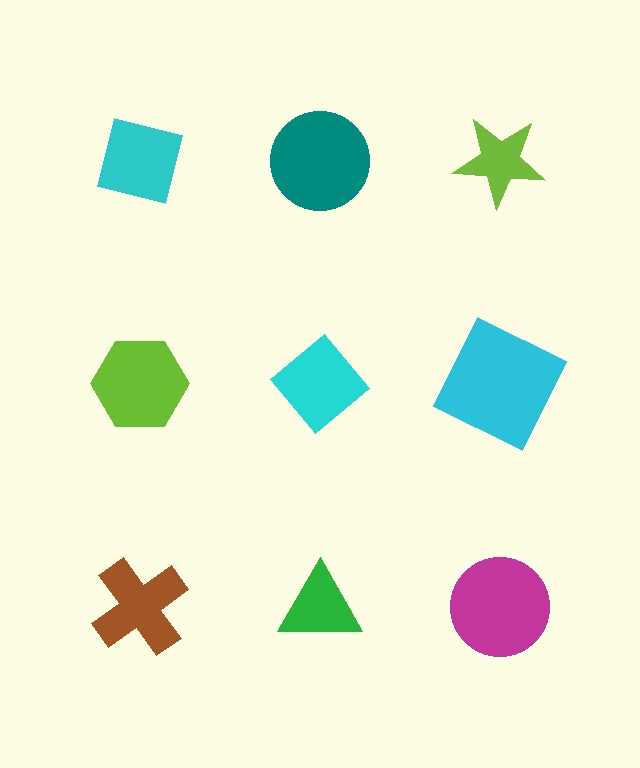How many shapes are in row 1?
3 shapes.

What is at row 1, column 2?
A teal circle.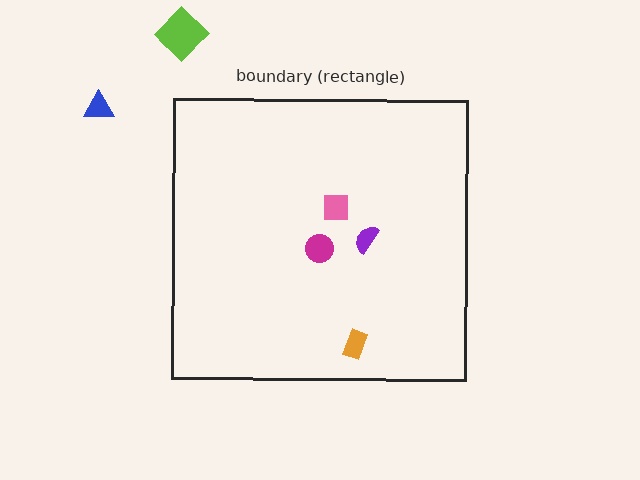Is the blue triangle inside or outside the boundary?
Outside.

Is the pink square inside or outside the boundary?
Inside.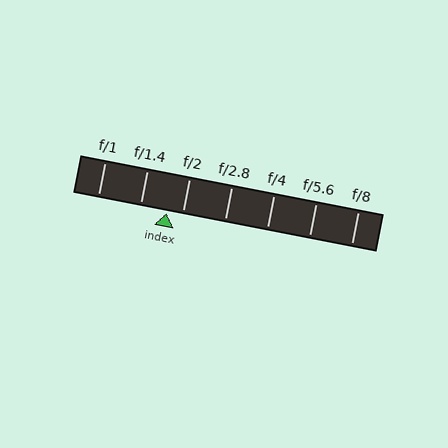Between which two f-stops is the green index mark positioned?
The index mark is between f/1.4 and f/2.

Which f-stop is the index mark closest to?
The index mark is closest to f/2.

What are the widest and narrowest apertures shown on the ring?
The widest aperture shown is f/1 and the narrowest is f/8.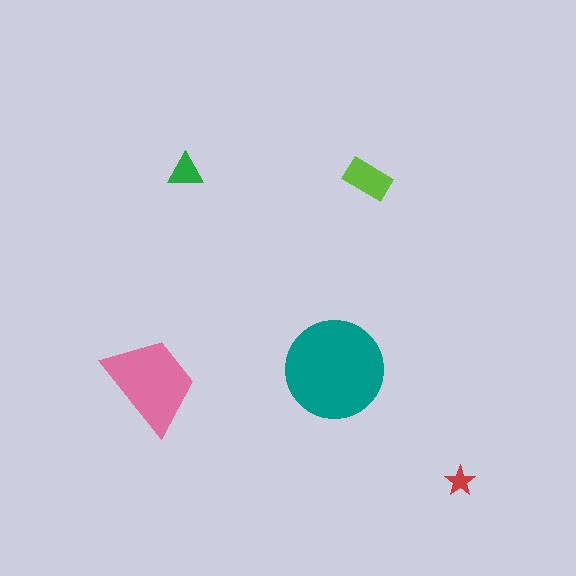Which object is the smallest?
The red star.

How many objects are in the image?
There are 5 objects in the image.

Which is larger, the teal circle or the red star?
The teal circle.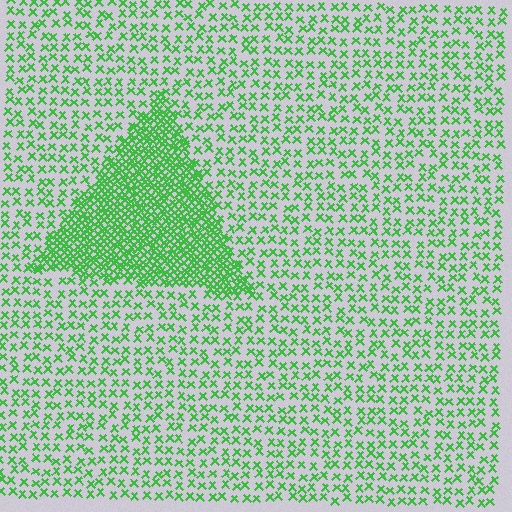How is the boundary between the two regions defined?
The boundary is defined by a change in element density (approximately 2.8x ratio). All elements are the same color, size, and shape.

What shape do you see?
I see a triangle.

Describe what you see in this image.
The image contains small green elements arranged at two different densities. A triangle-shaped region is visible where the elements are more densely packed than the surrounding area.